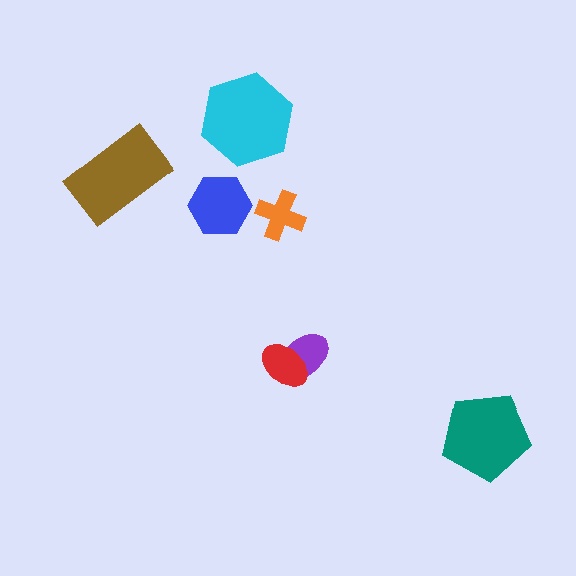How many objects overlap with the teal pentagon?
0 objects overlap with the teal pentagon.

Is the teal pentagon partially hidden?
No, no other shape covers it.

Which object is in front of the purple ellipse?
The red ellipse is in front of the purple ellipse.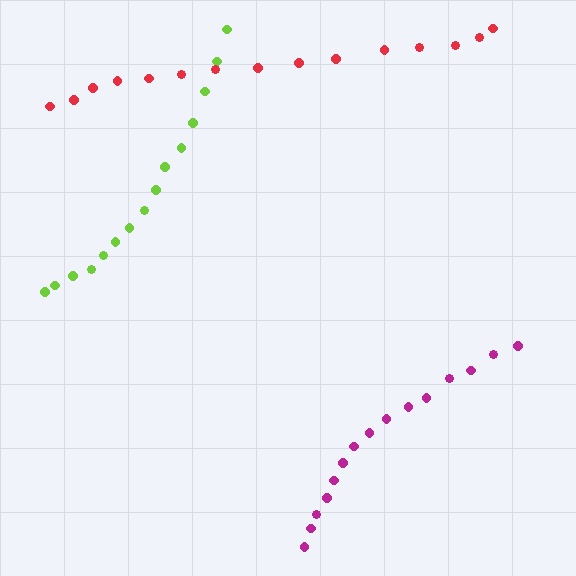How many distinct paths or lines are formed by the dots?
There are 3 distinct paths.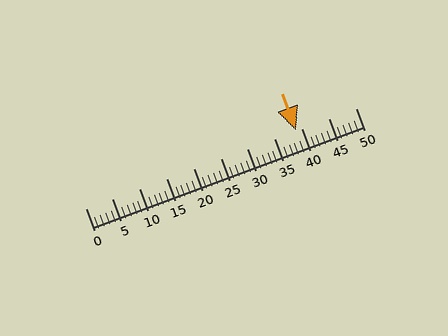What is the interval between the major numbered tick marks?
The major tick marks are spaced 5 units apart.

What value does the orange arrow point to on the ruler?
The orange arrow points to approximately 39.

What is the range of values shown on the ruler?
The ruler shows values from 0 to 50.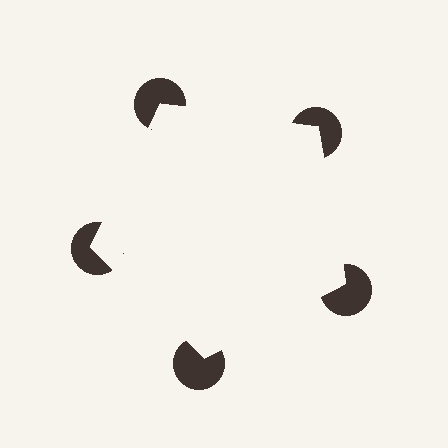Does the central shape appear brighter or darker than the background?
It typically appears slightly brighter than the background, even though no actual brightness change is drawn.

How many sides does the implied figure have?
5 sides.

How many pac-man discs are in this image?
There are 5 — one at each vertex of the illusory pentagon.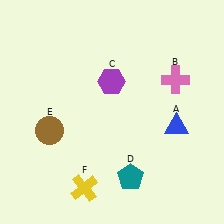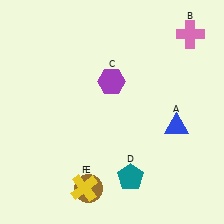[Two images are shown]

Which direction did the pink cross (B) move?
The pink cross (B) moved up.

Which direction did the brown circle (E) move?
The brown circle (E) moved down.